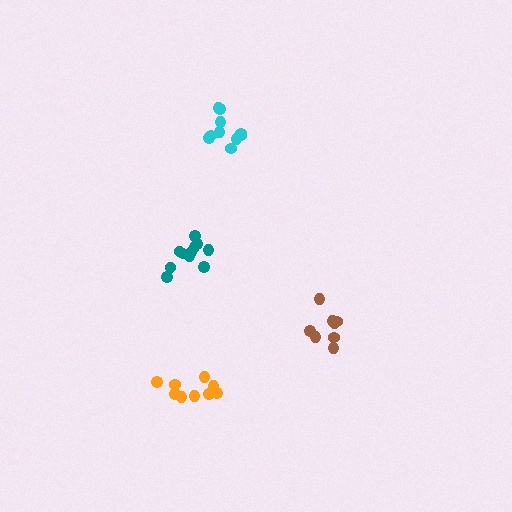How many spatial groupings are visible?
There are 4 spatial groupings.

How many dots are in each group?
Group 1: 10 dots, Group 2: 8 dots, Group 3: 11 dots, Group 4: 9 dots (38 total).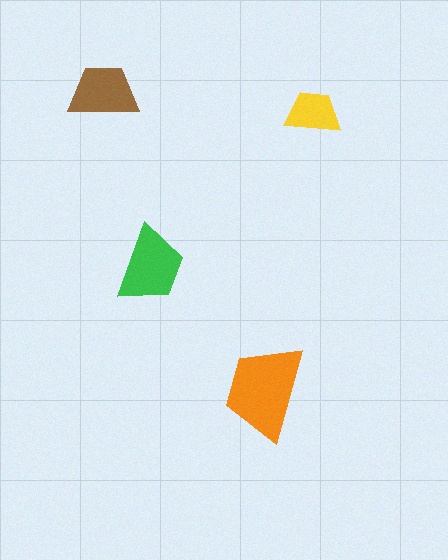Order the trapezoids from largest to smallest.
the orange one, the green one, the brown one, the yellow one.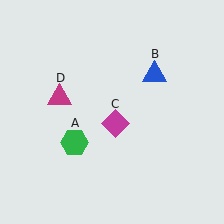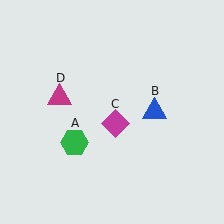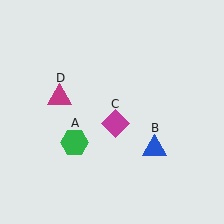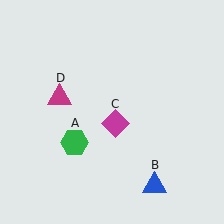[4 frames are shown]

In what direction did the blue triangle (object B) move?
The blue triangle (object B) moved down.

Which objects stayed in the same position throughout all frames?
Green hexagon (object A) and magenta diamond (object C) and magenta triangle (object D) remained stationary.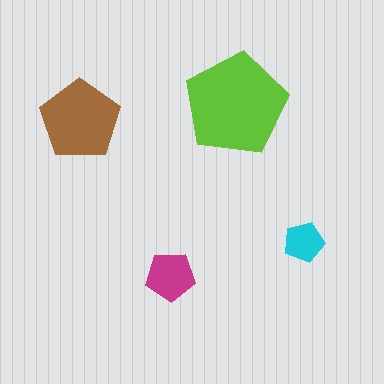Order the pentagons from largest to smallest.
the lime one, the brown one, the magenta one, the cyan one.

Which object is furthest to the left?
The brown pentagon is leftmost.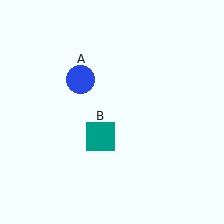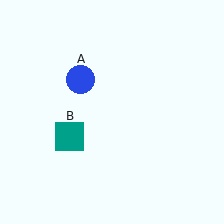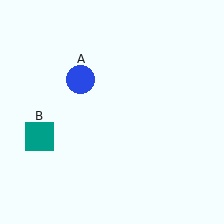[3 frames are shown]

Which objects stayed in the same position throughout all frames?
Blue circle (object A) remained stationary.